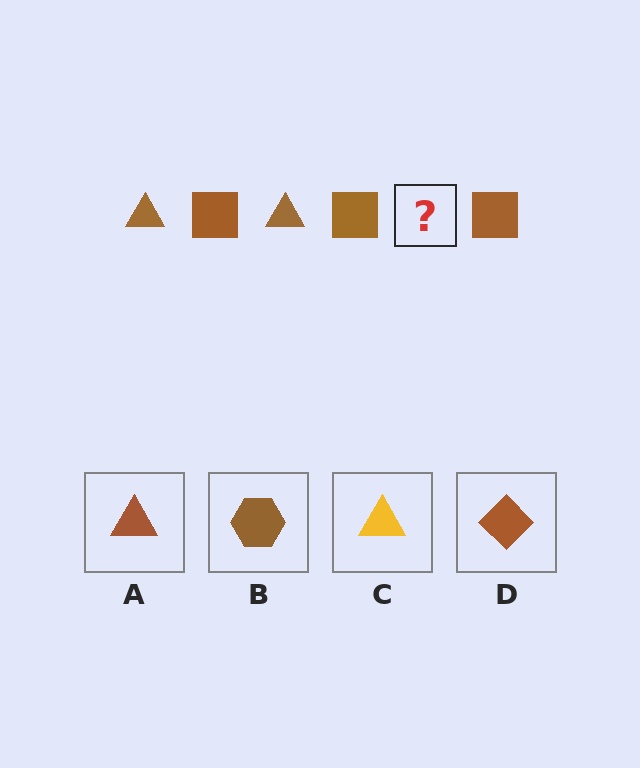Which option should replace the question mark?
Option A.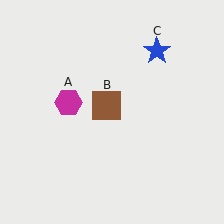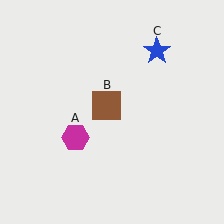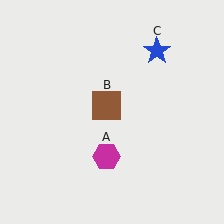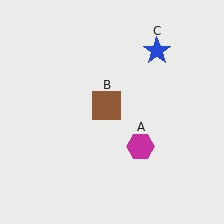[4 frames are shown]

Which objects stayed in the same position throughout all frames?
Brown square (object B) and blue star (object C) remained stationary.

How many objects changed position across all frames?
1 object changed position: magenta hexagon (object A).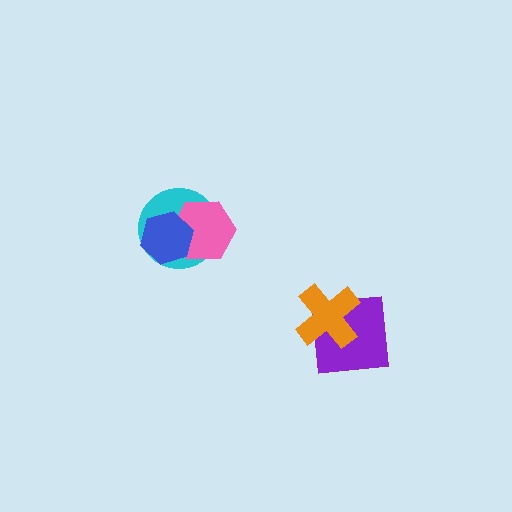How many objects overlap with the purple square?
1 object overlaps with the purple square.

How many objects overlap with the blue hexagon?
2 objects overlap with the blue hexagon.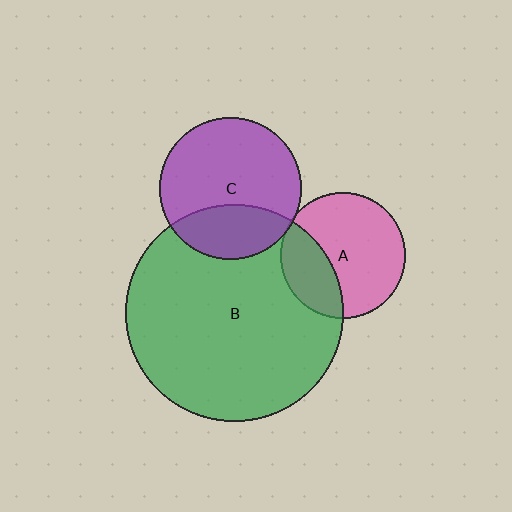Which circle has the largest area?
Circle B (green).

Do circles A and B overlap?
Yes.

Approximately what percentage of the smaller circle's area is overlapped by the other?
Approximately 30%.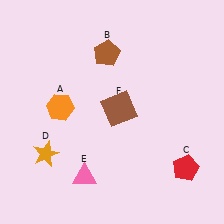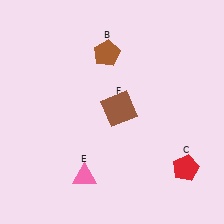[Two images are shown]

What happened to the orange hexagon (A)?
The orange hexagon (A) was removed in Image 2. It was in the top-left area of Image 1.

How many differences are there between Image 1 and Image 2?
There are 2 differences between the two images.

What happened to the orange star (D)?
The orange star (D) was removed in Image 2. It was in the bottom-left area of Image 1.